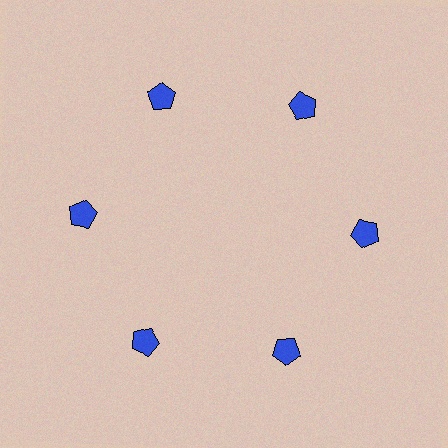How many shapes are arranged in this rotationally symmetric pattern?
There are 6 shapes, arranged in 6 groups of 1.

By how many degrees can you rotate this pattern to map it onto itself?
The pattern maps onto itself every 60 degrees of rotation.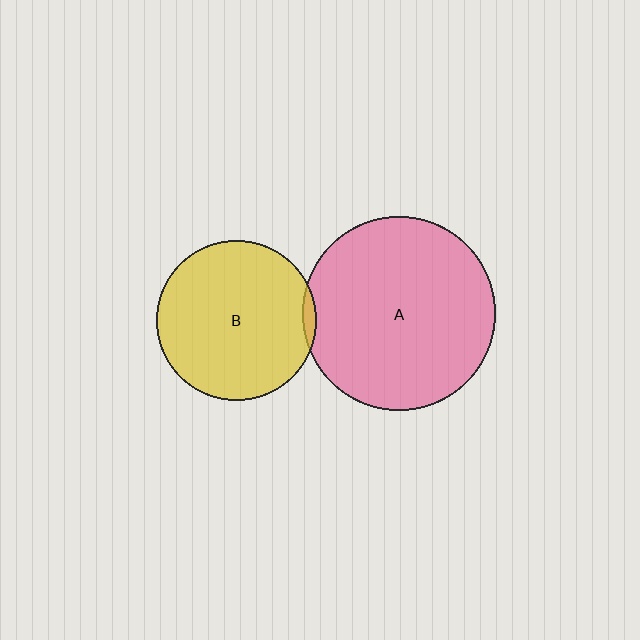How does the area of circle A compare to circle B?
Approximately 1.5 times.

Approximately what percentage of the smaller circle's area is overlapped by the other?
Approximately 5%.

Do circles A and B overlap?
Yes.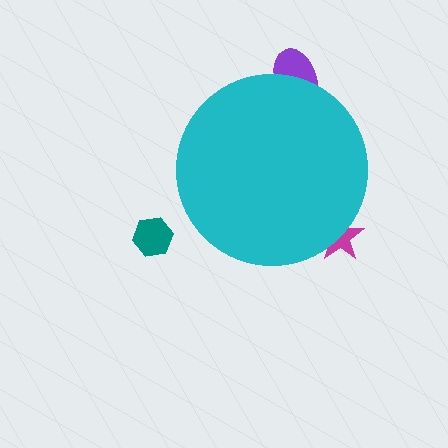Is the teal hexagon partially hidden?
No, the teal hexagon is fully visible.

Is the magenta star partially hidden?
Yes, the magenta star is partially hidden behind the cyan circle.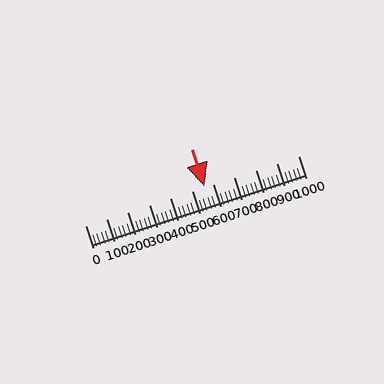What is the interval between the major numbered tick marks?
The major tick marks are spaced 100 units apart.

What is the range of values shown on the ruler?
The ruler shows values from 0 to 1000.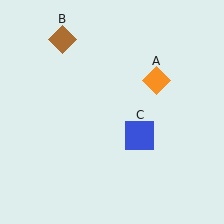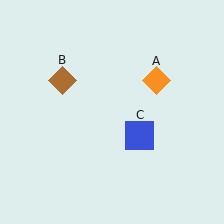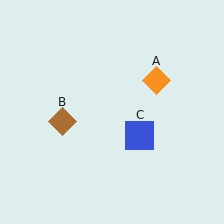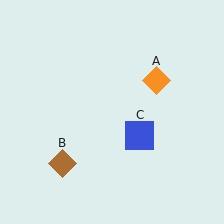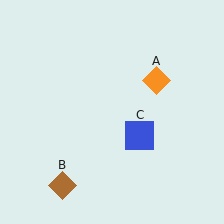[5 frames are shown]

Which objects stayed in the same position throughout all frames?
Orange diamond (object A) and blue square (object C) remained stationary.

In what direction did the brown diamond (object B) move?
The brown diamond (object B) moved down.